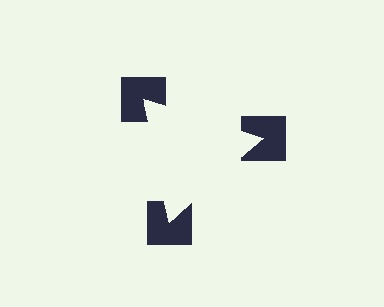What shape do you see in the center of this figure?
An illusory triangle — its edges are inferred from the aligned wedge cuts in the notched squares, not physically drawn.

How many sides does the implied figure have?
3 sides.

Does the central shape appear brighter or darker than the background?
It typically appears slightly brighter than the background, even though no actual brightness change is drawn.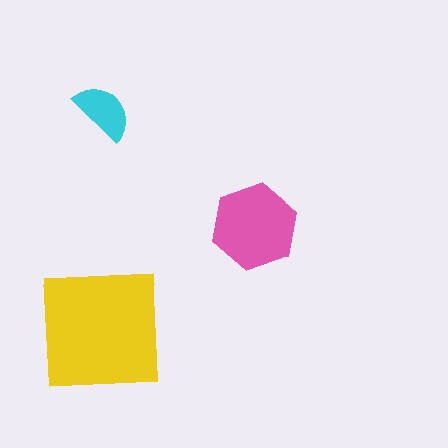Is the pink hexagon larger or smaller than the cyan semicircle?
Larger.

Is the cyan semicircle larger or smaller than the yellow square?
Smaller.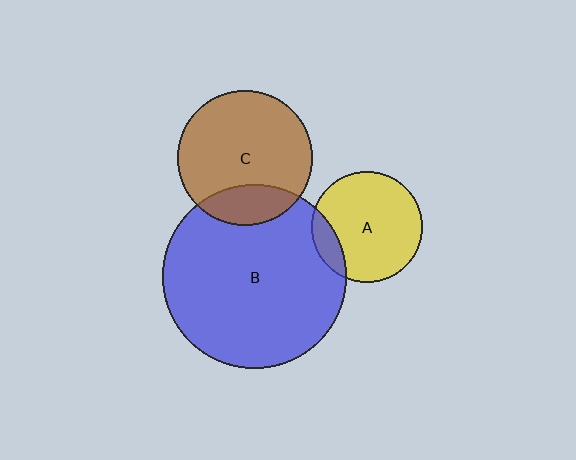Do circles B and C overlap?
Yes.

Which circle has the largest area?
Circle B (blue).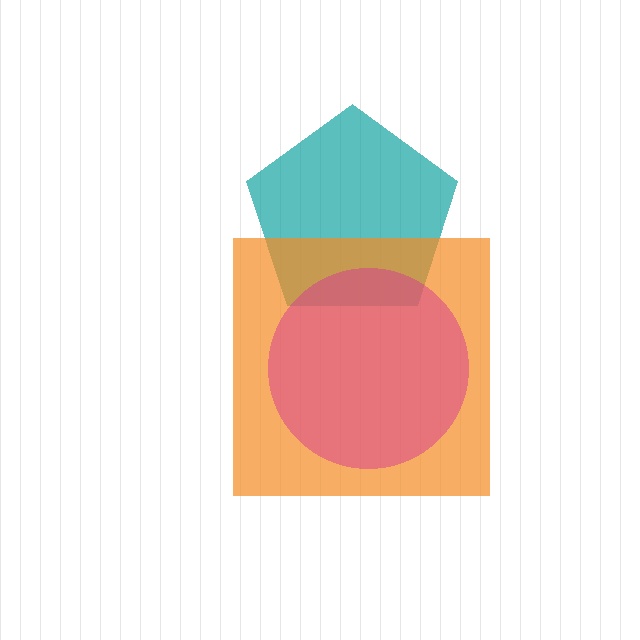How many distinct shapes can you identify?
There are 3 distinct shapes: a teal pentagon, an orange square, a magenta circle.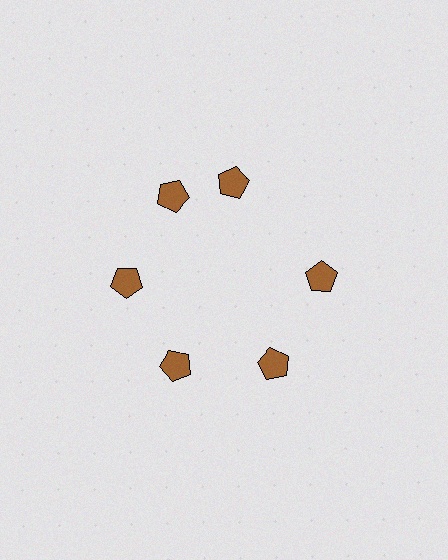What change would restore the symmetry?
The symmetry would be restored by rotating it back into even spacing with its neighbors so that all 6 pentagons sit at equal angles and equal distance from the center.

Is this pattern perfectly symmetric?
No. The 6 brown pentagons are arranged in a ring, but one element near the 1 o'clock position is rotated out of alignment along the ring, breaking the 6-fold rotational symmetry.